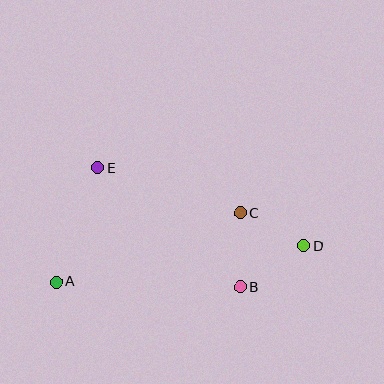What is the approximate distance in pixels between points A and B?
The distance between A and B is approximately 184 pixels.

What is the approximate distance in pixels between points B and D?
The distance between B and D is approximately 76 pixels.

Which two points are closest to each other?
Points C and D are closest to each other.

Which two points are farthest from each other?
Points A and D are farthest from each other.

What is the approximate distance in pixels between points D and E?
The distance between D and E is approximately 220 pixels.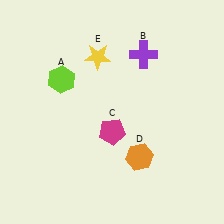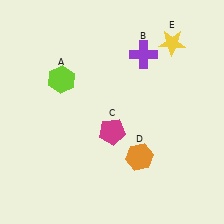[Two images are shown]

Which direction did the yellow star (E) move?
The yellow star (E) moved right.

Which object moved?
The yellow star (E) moved right.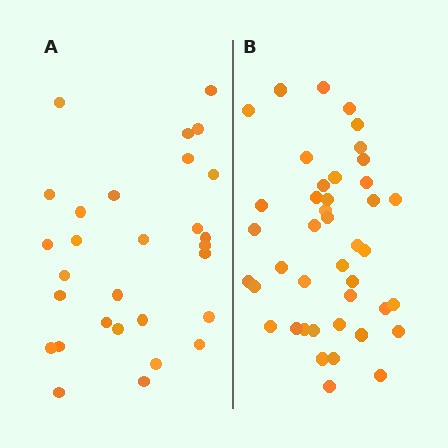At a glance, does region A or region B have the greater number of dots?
Region B (the right region) has more dots.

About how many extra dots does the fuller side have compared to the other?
Region B has approximately 15 more dots than region A.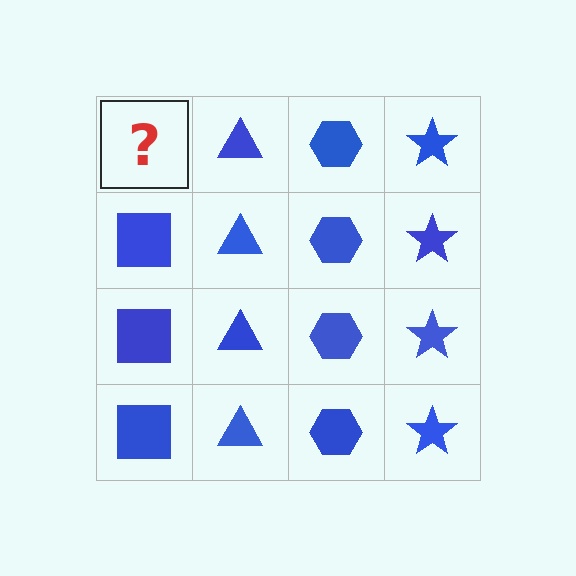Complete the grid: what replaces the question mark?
The question mark should be replaced with a blue square.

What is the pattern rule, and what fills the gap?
The rule is that each column has a consistent shape. The gap should be filled with a blue square.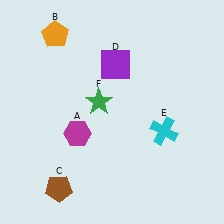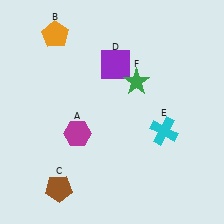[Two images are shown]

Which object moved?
The green star (F) moved right.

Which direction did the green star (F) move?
The green star (F) moved right.